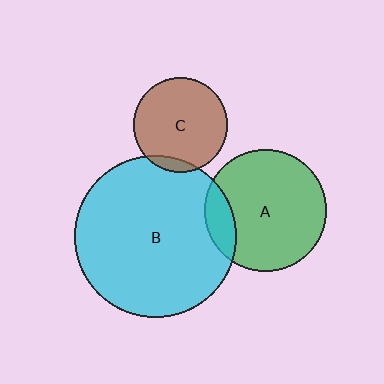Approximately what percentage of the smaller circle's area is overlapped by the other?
Approximately 15%.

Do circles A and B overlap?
Yes.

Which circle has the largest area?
Circle B (cyan).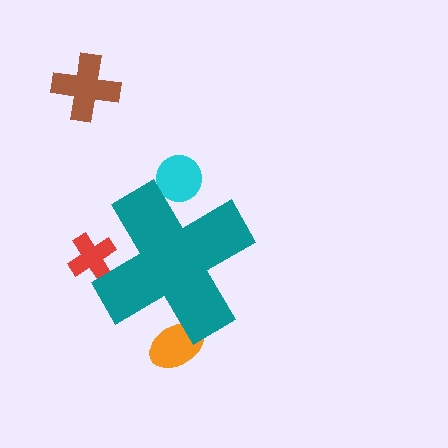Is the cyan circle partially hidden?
Yes, the cyan circle is partially hidden behind the teal cross.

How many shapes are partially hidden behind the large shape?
3 shapes are partially hidden.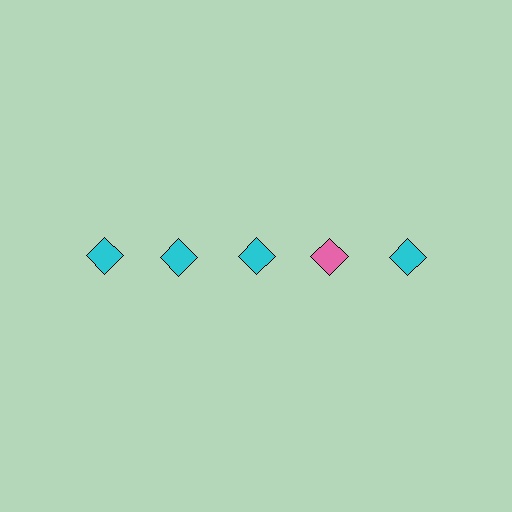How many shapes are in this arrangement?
There are 5 shapes arranged in a grid pattern.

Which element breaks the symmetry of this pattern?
The pink diamond in the top row, second from right column breaks the symmetry. All other shapes are cyan diamonds.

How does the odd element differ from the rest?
It has a different color: pink instead of cyan.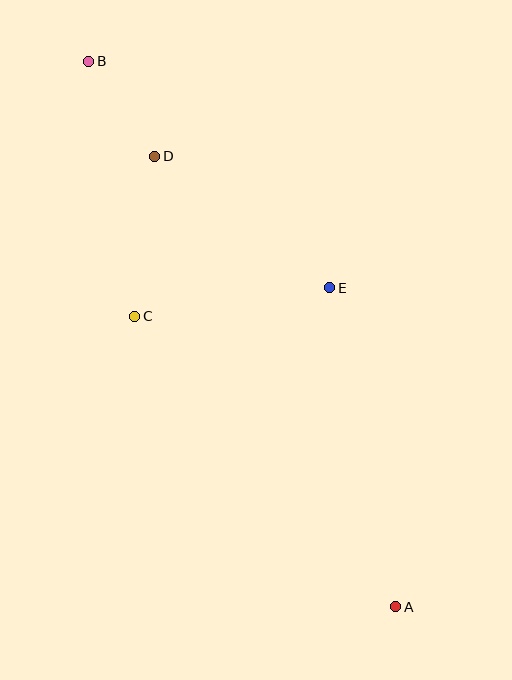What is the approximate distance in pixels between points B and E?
The distance between B and E is approximately 331 pixels.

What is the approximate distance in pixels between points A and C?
The distance between A and C is approximately 390 pixels.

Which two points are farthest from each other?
Points A and B are farthest from each other.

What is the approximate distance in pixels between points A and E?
The distance between A and E is approximately 326 pixels.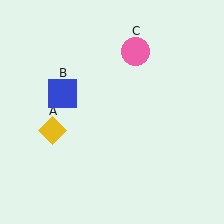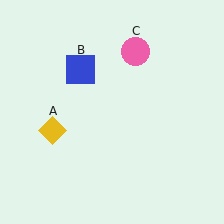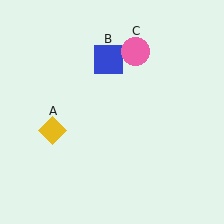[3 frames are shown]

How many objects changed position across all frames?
1 object changed position: blue square (object B).